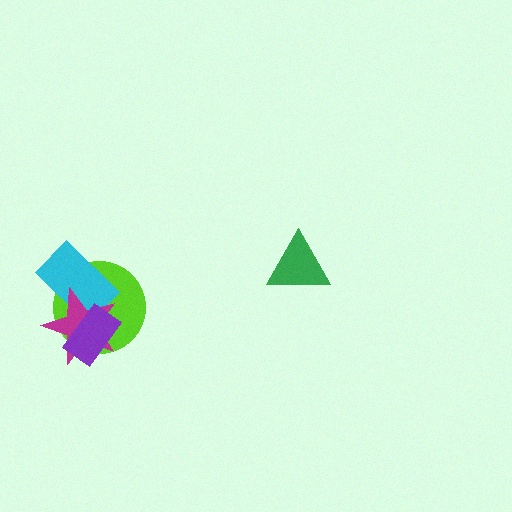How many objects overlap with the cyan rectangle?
3 objects overlap with the cyan rectangle.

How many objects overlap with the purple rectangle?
3 objects overlap with the purple rectangle.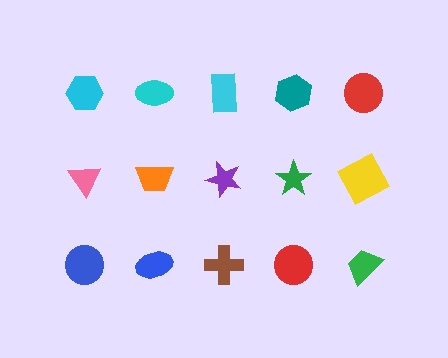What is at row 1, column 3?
A cyan rectangle.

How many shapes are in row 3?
5 shapes.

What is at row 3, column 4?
A red circle.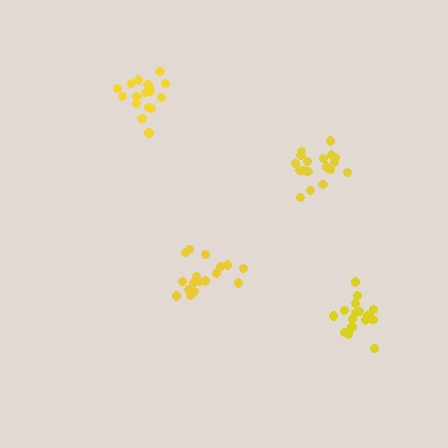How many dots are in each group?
Group 1: 17 dots, Group 2: 17 dots, Group 3: 19 dots, Group 4: 18 dots (71 total).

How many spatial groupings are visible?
There are 4 spatial groupings.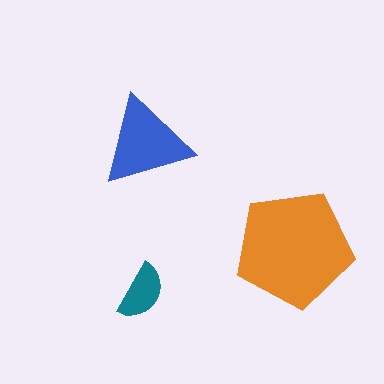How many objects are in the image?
There are 3 objects in the image.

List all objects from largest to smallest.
The orange pentagon, the blue triangle, the teal semicircle.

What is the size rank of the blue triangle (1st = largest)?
2nd.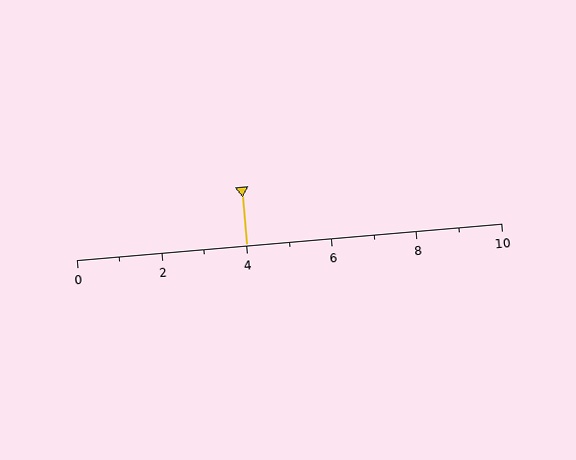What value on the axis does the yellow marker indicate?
The marker indicates approximately 4.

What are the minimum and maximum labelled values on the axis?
The axis runs from 0 to 10.